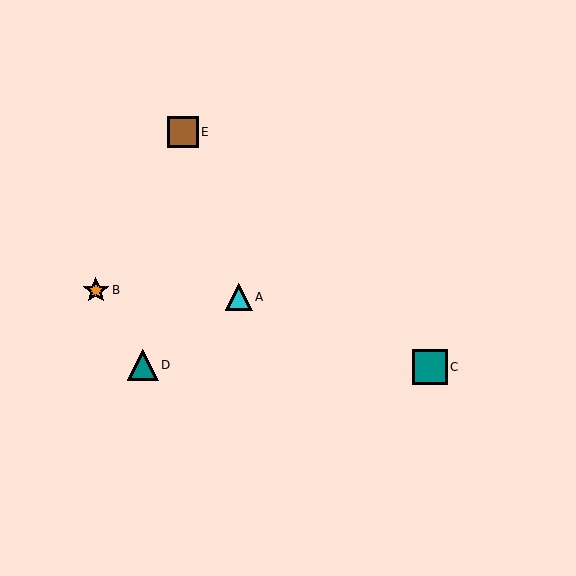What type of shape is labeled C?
Shape C is a teal square.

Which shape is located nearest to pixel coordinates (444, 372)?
The teal square (labeled C) at (430, 367) is nearest to that location.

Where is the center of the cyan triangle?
The center of the cyan triangle is at (239, 297).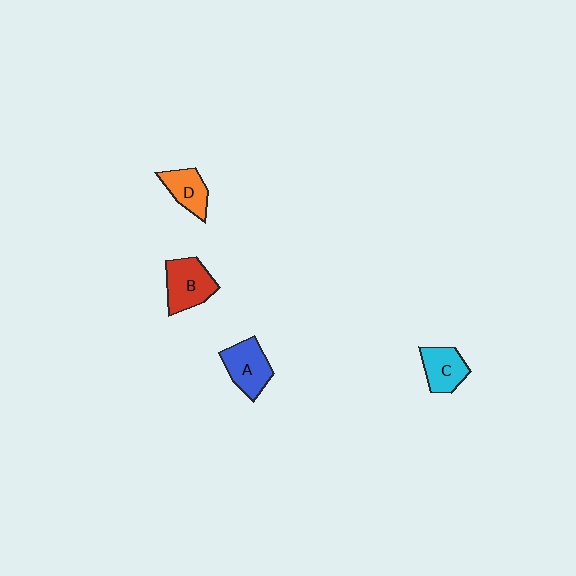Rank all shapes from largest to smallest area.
From largest to smallest: B (red), A (blue), C (cyan), D (orange).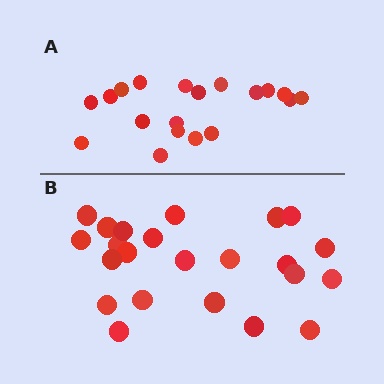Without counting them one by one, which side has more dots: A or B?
Region B (the bottom region) has more dots.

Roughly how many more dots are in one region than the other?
Region B has about 4 more dots than region A.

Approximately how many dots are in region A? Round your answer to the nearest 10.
About 20 dots. (The exact count is 19, which rounds to 20.)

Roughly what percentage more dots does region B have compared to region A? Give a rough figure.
About 20% more.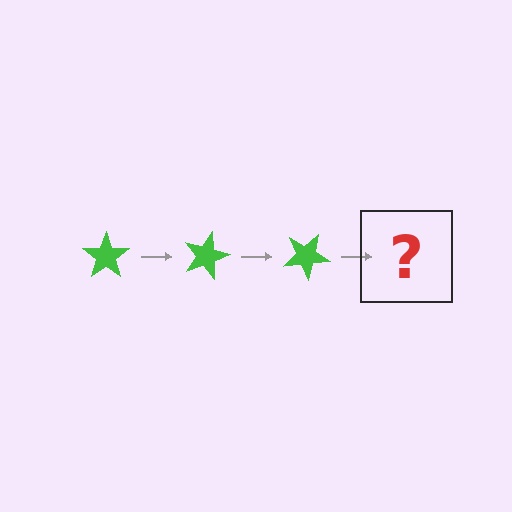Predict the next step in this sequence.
The next step is a green star rotated 45 degrees.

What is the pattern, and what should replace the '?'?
The pattern is that the star rotates 15 degrees each step. The '?' should be a green star rotated 45 degrees.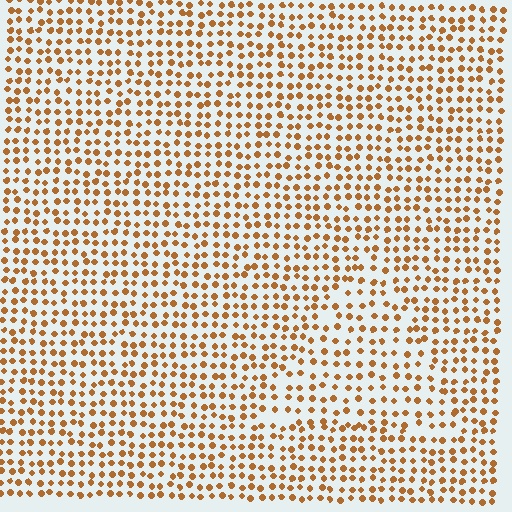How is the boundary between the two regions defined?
The boundary is defined by a change in element density (approximately 1.4x ratio). All elements are the same color, size, and shape.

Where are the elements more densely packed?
The elements are more densely packed outside the triangle boundary.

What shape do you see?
I see a triangle.